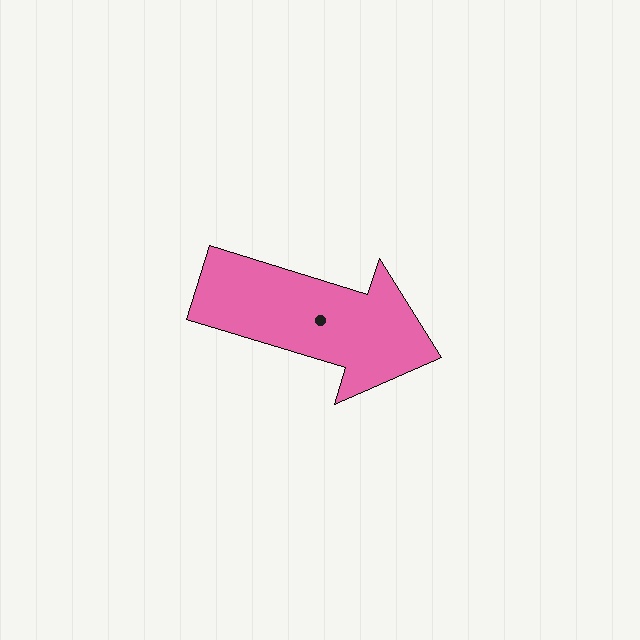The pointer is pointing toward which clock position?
Roughly 4 o'clock.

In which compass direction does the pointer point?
East.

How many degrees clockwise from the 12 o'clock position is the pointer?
Approximately 107 degrees.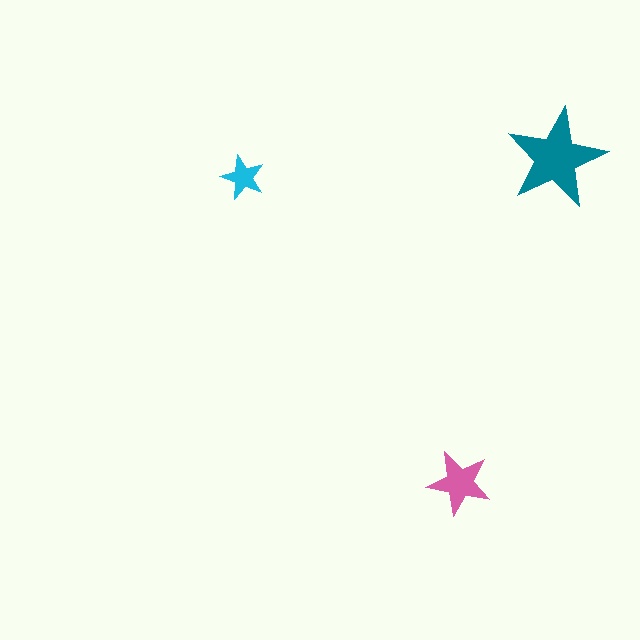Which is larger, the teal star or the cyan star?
The teal one.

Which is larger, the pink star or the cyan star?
The pink one.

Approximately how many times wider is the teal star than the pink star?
About 1.5 times wider.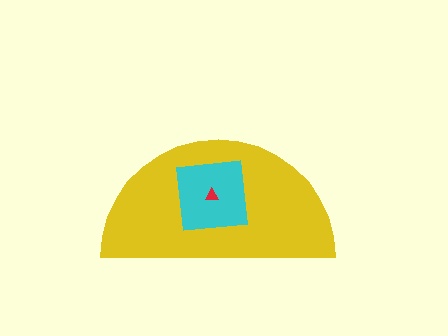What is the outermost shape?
The yellow semicircle.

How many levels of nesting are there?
3.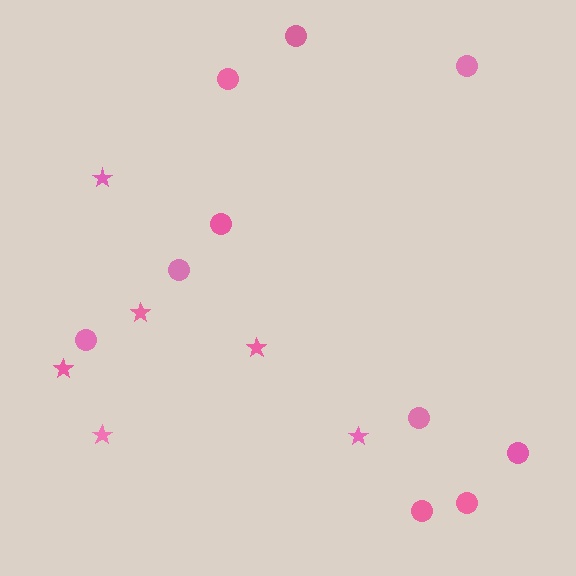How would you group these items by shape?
There are 2 groups: one group of stars (6) and one group of circles (10).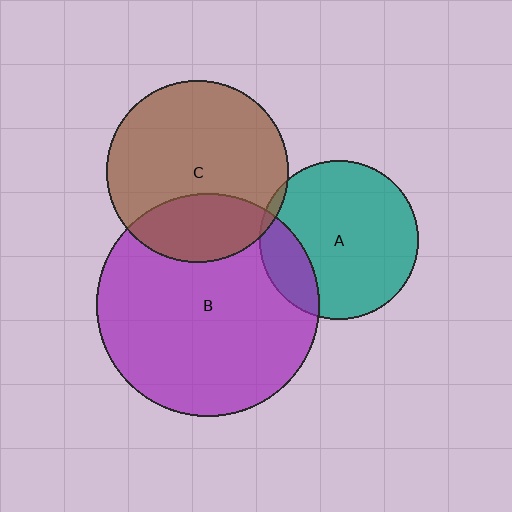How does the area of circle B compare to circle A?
Approximately 2.0 times.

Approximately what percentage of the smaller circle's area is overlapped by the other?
Approximately 20%.